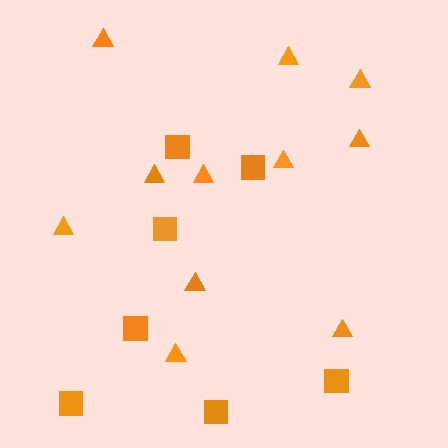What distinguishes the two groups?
There are 2 groups: one group of squares (7) and one group of triangles (11).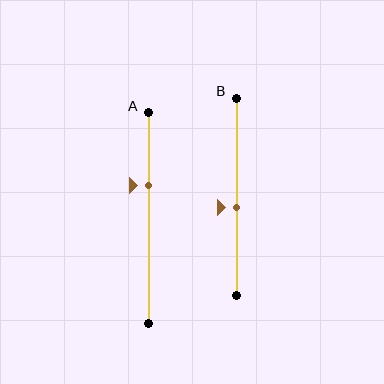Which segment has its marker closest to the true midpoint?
Segment B has its marker closest to the true midpoint.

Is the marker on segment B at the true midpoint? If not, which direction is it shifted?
No, the marker on segment B is shifted downward by about 5% of the segment length.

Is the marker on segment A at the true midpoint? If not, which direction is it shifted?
No, the marker on segment A is shifted upward by about 15% of the segment length.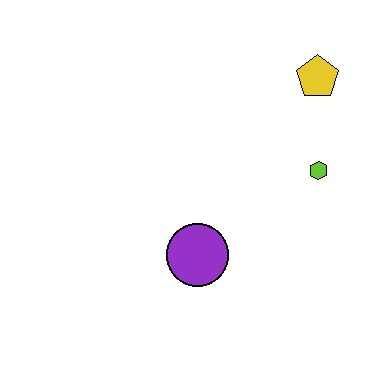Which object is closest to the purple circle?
The lime hexagon is closest to the purple circle.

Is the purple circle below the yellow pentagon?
Yes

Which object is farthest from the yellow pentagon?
The purple circle is farthest from the yellow pentagon.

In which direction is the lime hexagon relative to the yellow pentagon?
The lime hexagon is below the yellow pentagon.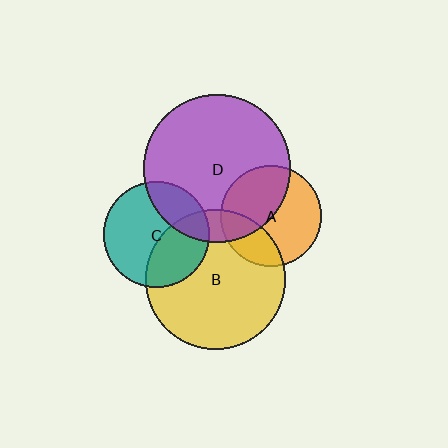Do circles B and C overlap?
Yes.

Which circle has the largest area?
Circle D (purple).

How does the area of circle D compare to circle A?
Approximately 2.1 times.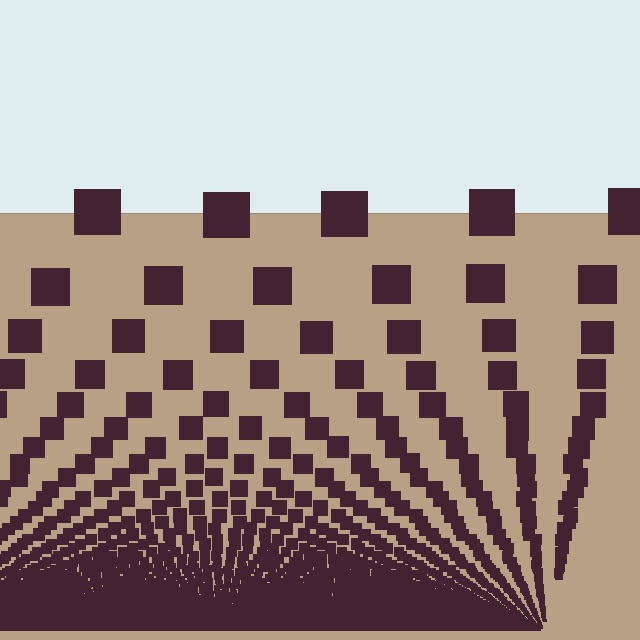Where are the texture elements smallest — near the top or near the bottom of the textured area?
Near the bottom.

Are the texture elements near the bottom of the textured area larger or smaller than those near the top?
Smaller. The gradient is inverted — elements near the bottom are smaller and denser.